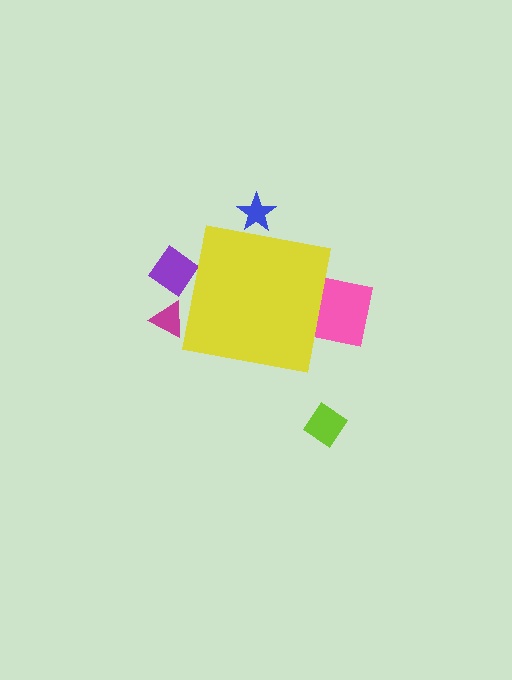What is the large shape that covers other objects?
A yellow square.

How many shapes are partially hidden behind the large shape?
4 shapes are partially hidden.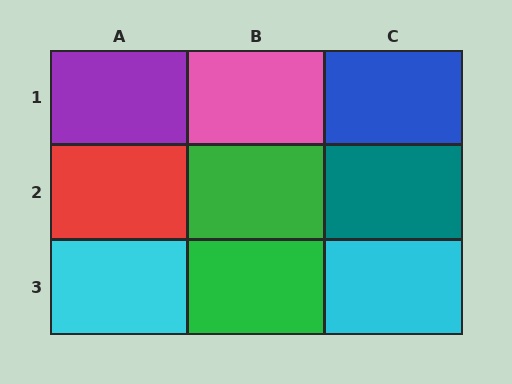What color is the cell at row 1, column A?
Purple.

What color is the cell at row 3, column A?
Cyan.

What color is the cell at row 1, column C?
Blue.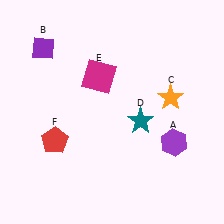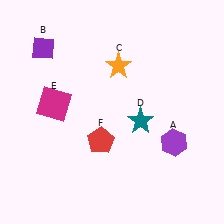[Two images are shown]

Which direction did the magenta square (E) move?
The magenta square (E) moved left.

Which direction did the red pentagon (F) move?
The red pentagon (F) moved right.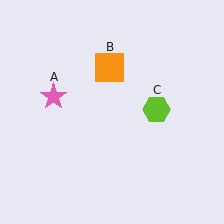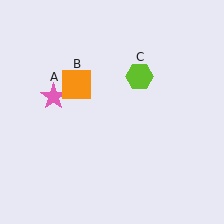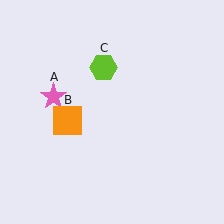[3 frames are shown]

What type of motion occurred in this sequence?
The orange square (object B), lime hexagon (object C) rotated counterclockwise around the center of the scene.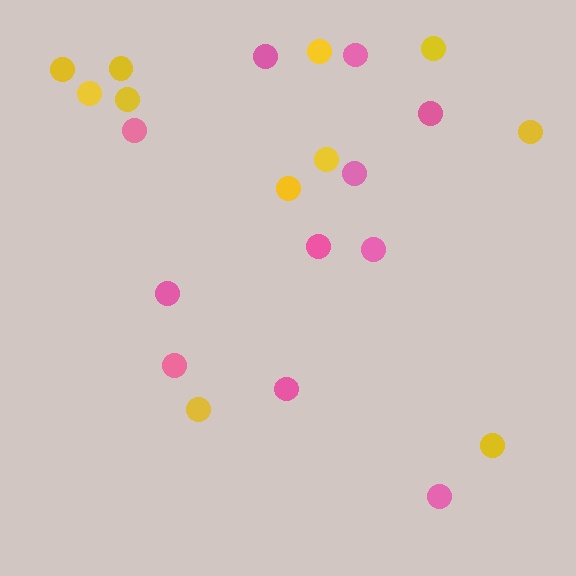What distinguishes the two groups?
There are 2 groups: one group of pink circles (11) and one group of yellow circles (11).